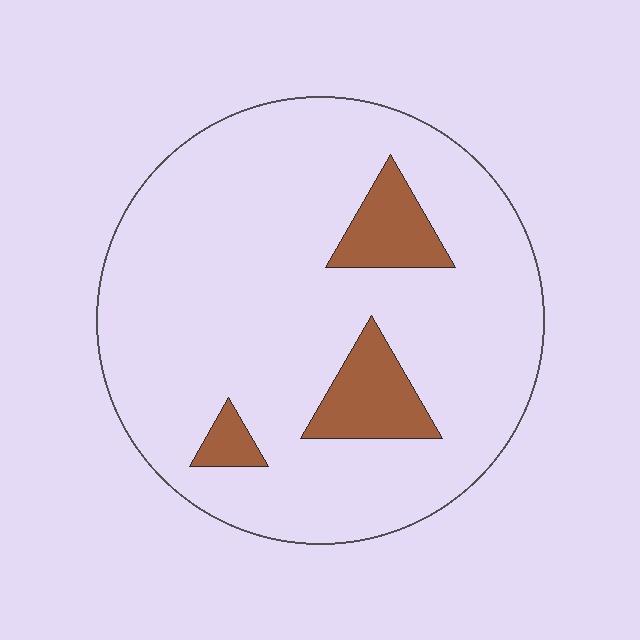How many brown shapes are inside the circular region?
3.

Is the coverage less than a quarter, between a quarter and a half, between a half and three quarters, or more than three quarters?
Less than a quarter.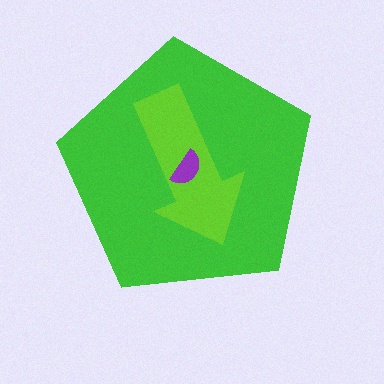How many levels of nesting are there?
3.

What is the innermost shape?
The purple semicircle.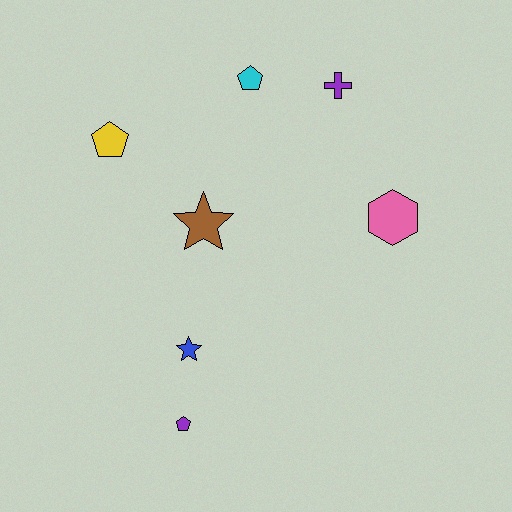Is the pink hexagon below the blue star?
No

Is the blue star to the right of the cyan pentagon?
No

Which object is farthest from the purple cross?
The purple pentagon is farthest from the purple cross.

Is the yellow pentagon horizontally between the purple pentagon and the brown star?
No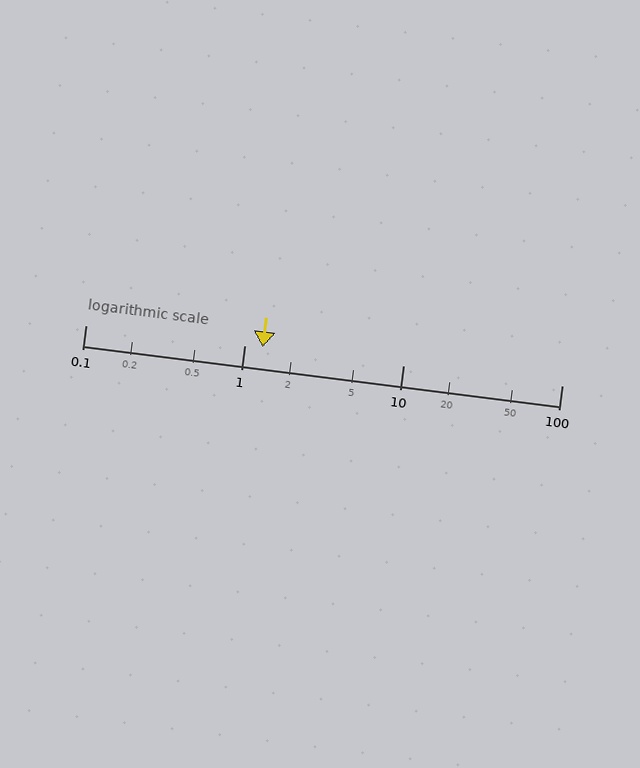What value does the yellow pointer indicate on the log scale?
The pointer indicates approximately 1.3.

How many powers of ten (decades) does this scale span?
The scale spans 3 decades, from 0.1 to 100.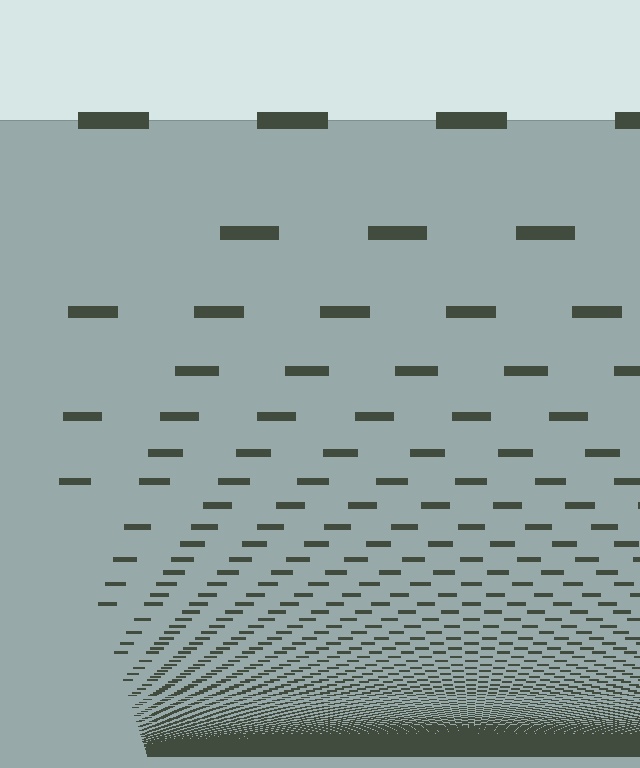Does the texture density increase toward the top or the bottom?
Density increases toward the bottom.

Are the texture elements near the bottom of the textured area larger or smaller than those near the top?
Smaller. The gradient is inverted — elements near the bottom are smaller and denser.